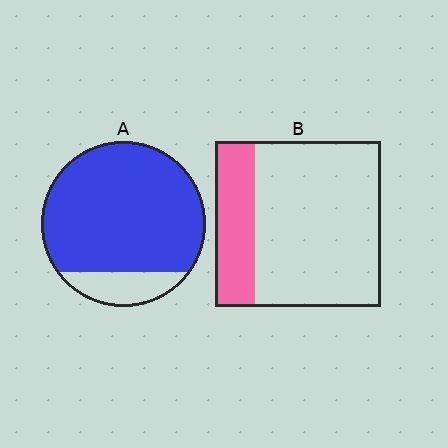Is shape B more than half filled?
No.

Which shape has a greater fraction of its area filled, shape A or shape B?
Shape A.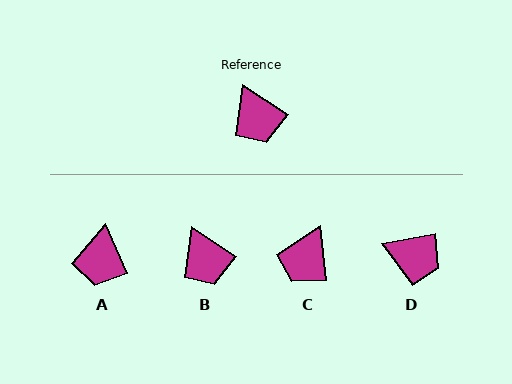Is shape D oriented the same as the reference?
No, it is off by about 44 degrees.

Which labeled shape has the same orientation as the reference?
B.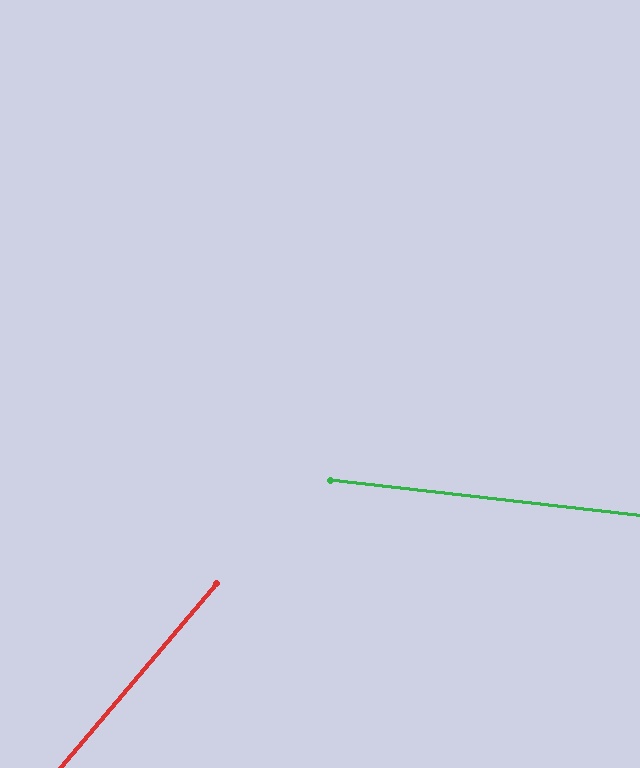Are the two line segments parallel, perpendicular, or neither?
Neither parallel nor perpendicular — they differ by about 56°.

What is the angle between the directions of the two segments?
Approximately 56 degrees.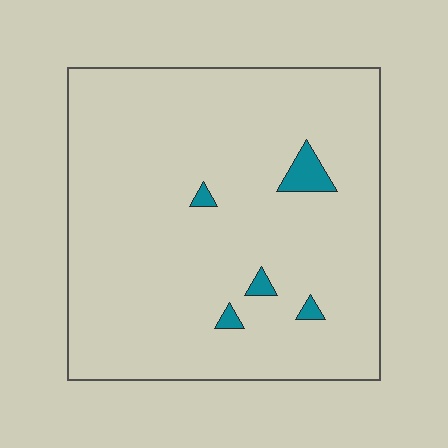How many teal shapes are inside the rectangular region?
5.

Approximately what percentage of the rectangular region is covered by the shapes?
Approximately 5%.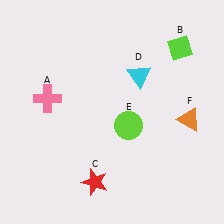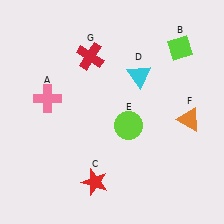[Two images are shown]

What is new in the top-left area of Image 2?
A red cross (G) was added in the top-left area of Image 2.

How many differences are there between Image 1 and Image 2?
There is 1 difference between the two images.